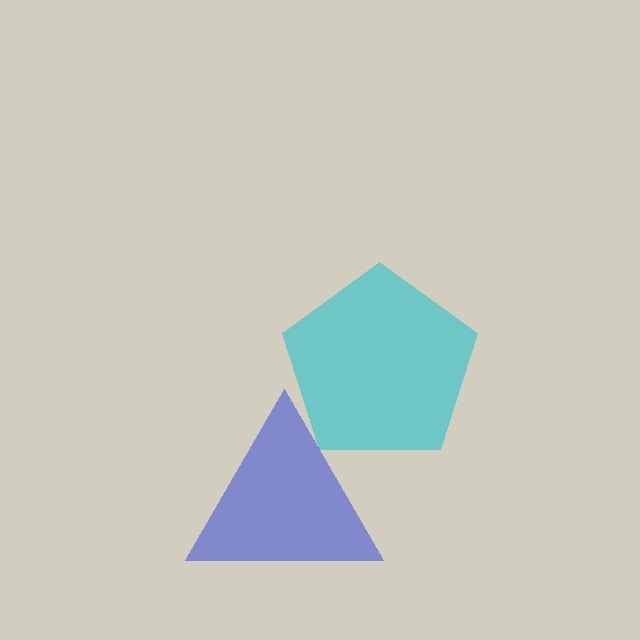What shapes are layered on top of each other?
The layered shapes are: a cyan pentagon, a blue triangle.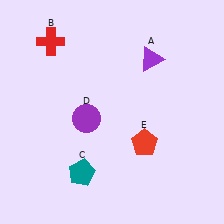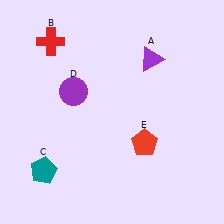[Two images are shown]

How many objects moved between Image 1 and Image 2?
2 objects moved between the two images.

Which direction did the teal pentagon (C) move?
The teal pentagon (C) moved left.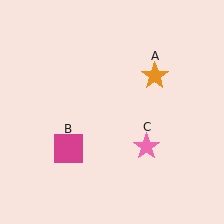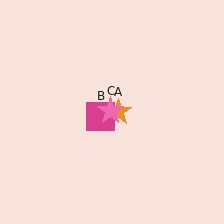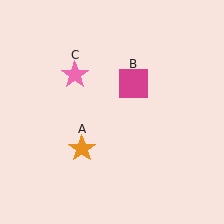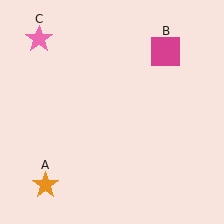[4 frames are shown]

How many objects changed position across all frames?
3 objects changed position: orange star (object A), magenta square (object B), pink star (object C).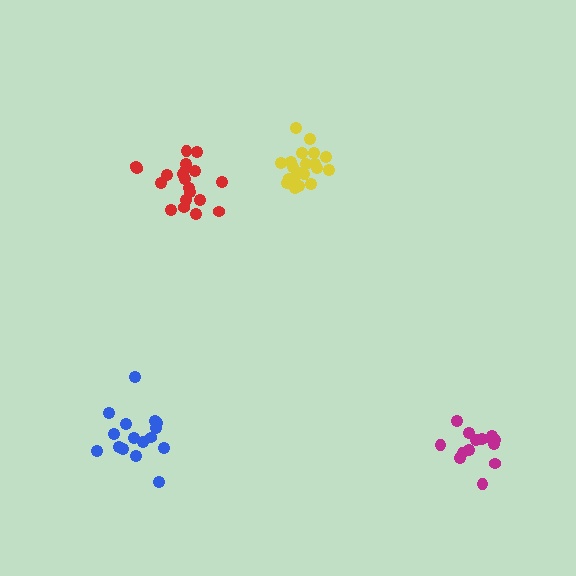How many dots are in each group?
Group 1: 20 dots, Group 2: 14 dots, Group 3: 20 dots, Group 4: 16 dots (70 total).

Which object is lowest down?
The magenta cluster is bottommost.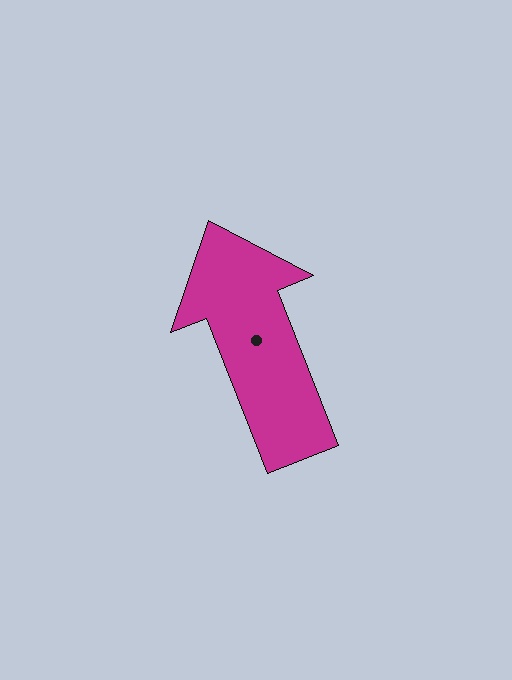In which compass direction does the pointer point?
North.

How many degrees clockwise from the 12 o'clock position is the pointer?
Approximately 338 degrees.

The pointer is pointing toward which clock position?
Roughly 11 o'clock.